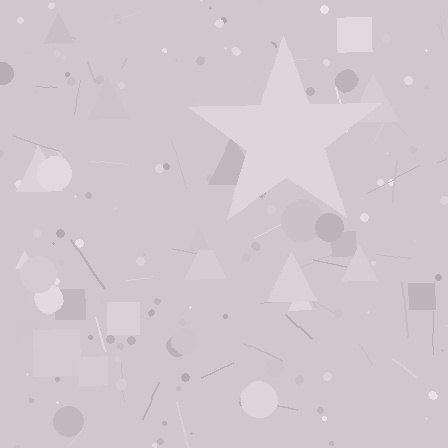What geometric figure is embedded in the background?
A star is embedded in the background.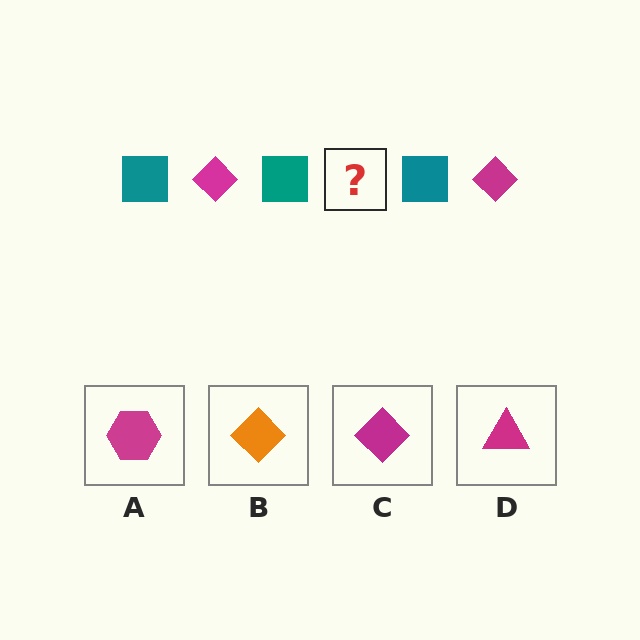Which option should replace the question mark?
Option C.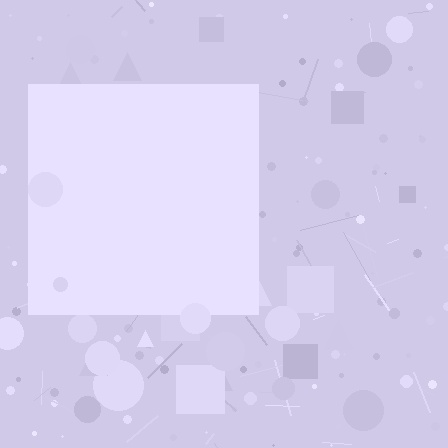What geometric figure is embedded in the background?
A square is embedded in the background.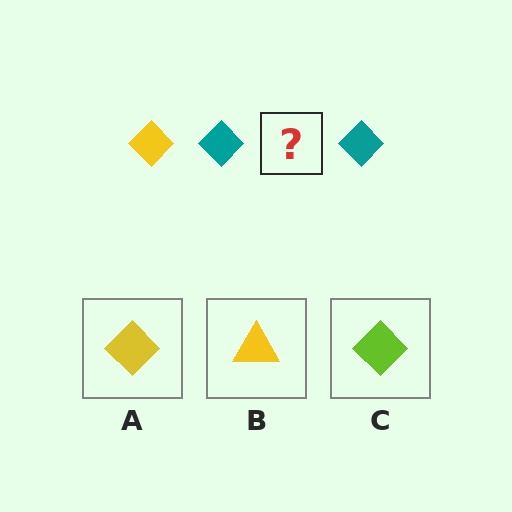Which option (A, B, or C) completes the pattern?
A.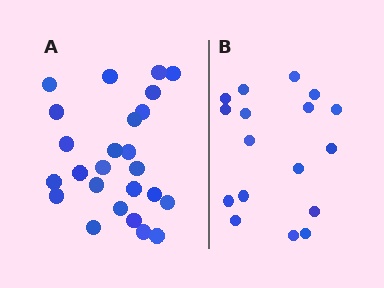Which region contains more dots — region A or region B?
Region A (the left region) has more dots.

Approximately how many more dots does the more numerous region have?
Region A has roughly 8 or so more dots than region B.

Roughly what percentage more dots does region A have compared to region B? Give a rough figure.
About 45% more.